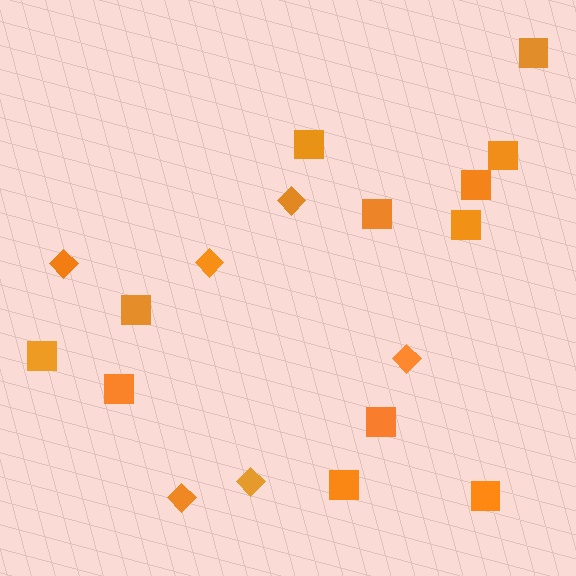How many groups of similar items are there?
There are 2 groups: one group of diamonds (6) and one group of squares (12).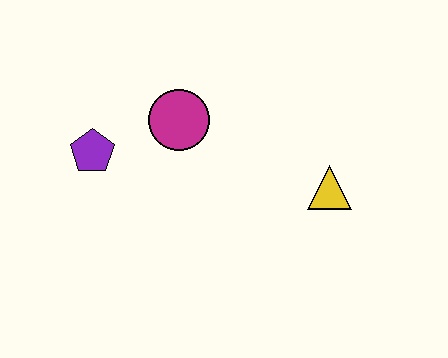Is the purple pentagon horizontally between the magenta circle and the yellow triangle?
No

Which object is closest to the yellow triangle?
The magenta circle is closest to the yellow triangle.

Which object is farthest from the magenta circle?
The yellow triangle is farthest from the magenta circle.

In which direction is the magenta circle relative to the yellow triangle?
The magenta circle is to the left of the yellow triangle.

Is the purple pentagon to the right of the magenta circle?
No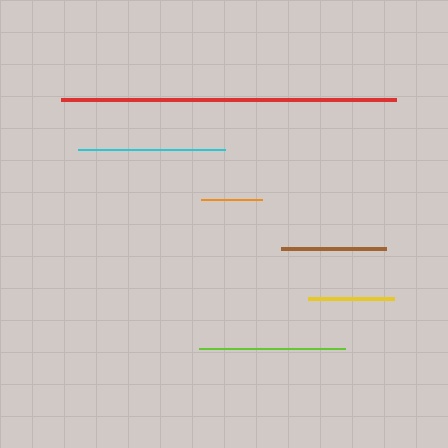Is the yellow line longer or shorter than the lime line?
The lime line is longer than the yellow line.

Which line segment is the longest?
The red line is the longest at approximately 334 pixels.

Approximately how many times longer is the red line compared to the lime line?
The red line is approximately 2.3 times the length of the lime line.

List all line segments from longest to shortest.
From longest to shortest: red, cyan, lime, brown, yellow, orange.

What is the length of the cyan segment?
The cyan segment is approximately 148 pixels long.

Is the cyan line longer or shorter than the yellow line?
The cyan line is longer than the yellow line.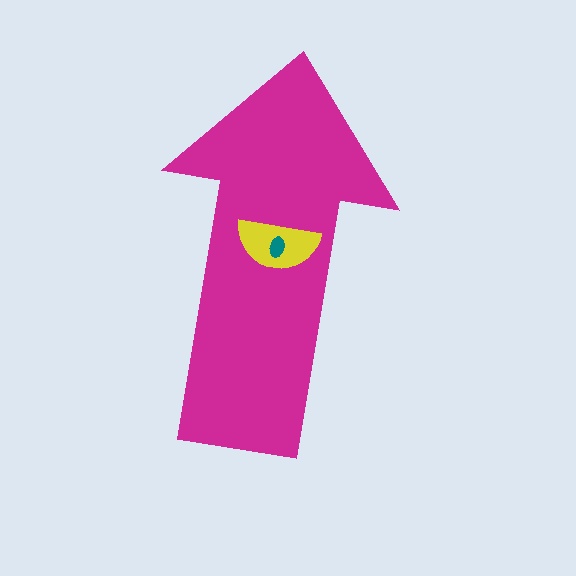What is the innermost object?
The teal ellipse.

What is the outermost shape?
The magenta arrow.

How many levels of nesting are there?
3.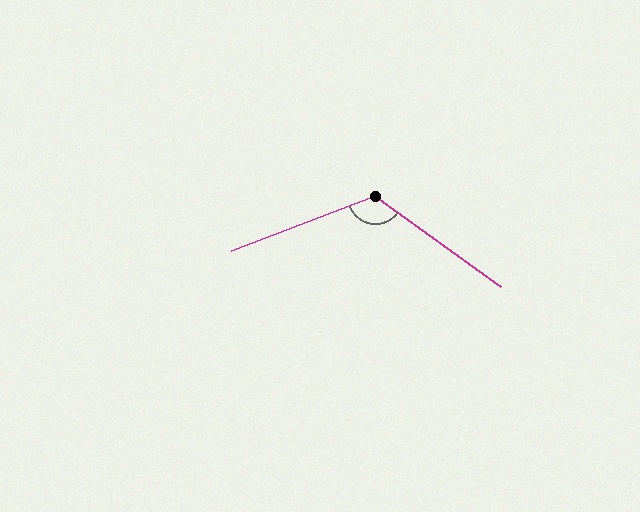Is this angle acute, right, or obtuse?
It is obtuse.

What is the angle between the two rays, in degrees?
Approximately 124 degrees.